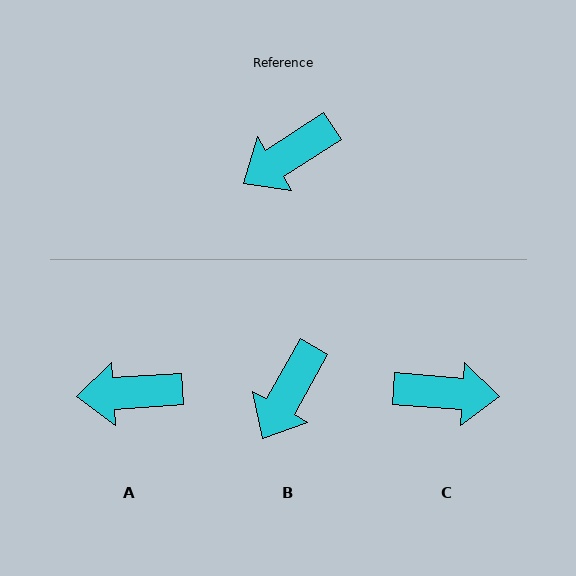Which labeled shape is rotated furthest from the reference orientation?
C, about 143 degrees away.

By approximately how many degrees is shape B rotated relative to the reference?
Approximately 28 degrees counter-clockwise.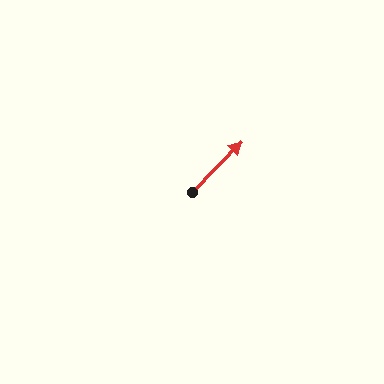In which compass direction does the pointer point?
Northeast.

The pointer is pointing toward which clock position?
Roughly 1 o'clock.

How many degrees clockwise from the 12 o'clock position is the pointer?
Approximately 45 degrees.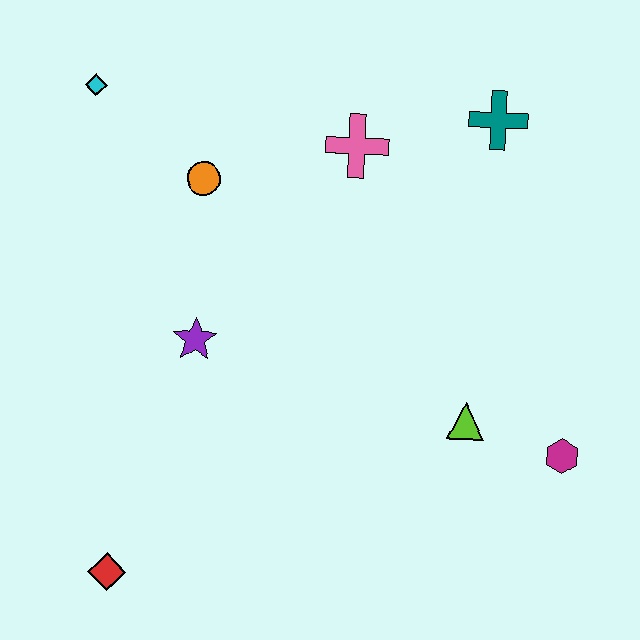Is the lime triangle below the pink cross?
Yes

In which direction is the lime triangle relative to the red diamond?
The lime triangle is to the right of the red diamond.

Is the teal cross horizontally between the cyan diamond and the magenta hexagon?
Yes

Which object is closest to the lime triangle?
The magenta hexagon is closest to the lime triangle.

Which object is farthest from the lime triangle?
The cyan diamond is farthest from the lime triangle.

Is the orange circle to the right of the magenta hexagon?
No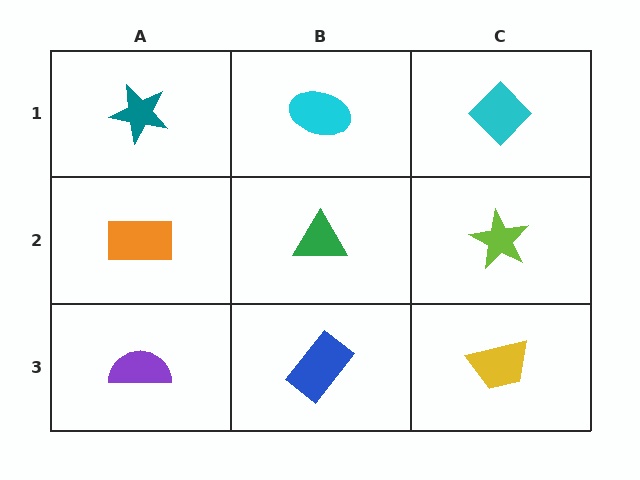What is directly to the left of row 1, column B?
A teal star.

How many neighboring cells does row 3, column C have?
2.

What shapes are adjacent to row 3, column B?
A green triangle (row 2, column B), a purple semicircle (row 3, column A), a yellow trapezoid (row 3, column C).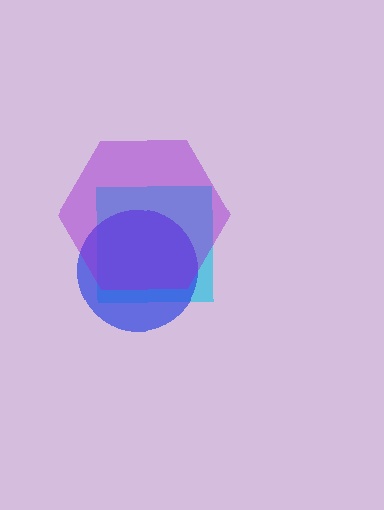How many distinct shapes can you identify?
There are 3 distinct shapes: a cyan square, a blue circle, a purple hexagon.